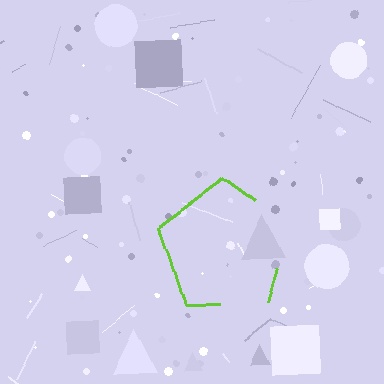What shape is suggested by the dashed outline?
The dashed outline suggests a pentagon.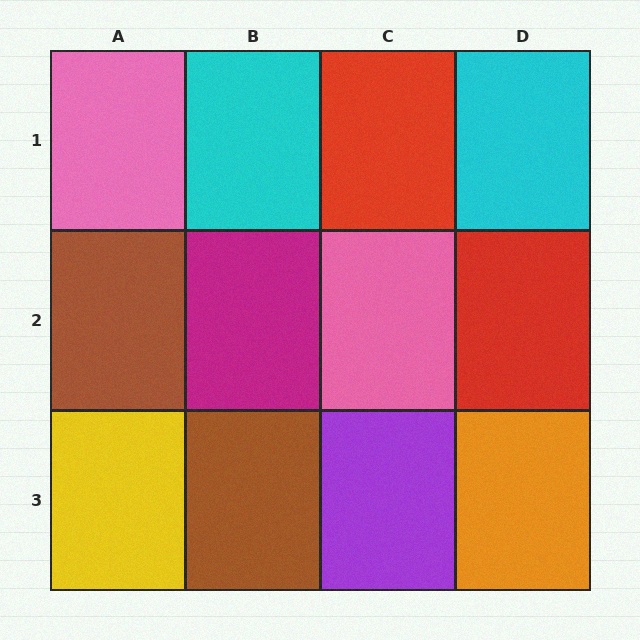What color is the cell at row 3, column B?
Brown.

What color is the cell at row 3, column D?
Orange.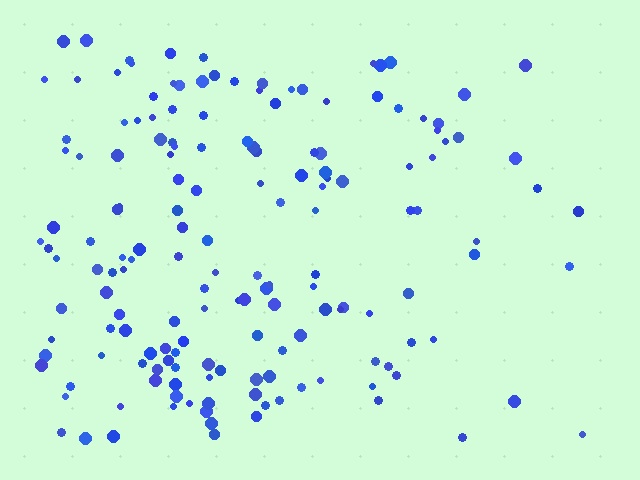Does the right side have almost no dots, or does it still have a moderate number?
Still a moderate number, just noticeably fewer than the left.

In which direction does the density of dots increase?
From right to left, with the left side densest.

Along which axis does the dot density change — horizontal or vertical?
Horizontal.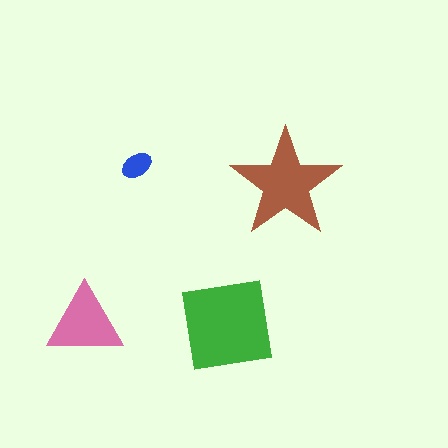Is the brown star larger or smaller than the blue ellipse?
Larger.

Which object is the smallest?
The blue ellipse.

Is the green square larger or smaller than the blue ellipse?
Larger.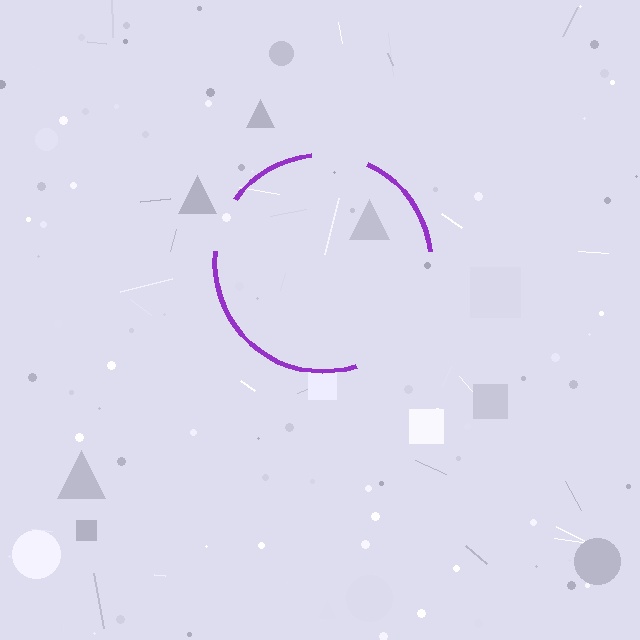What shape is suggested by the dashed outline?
The dashed outline suggests a circle.